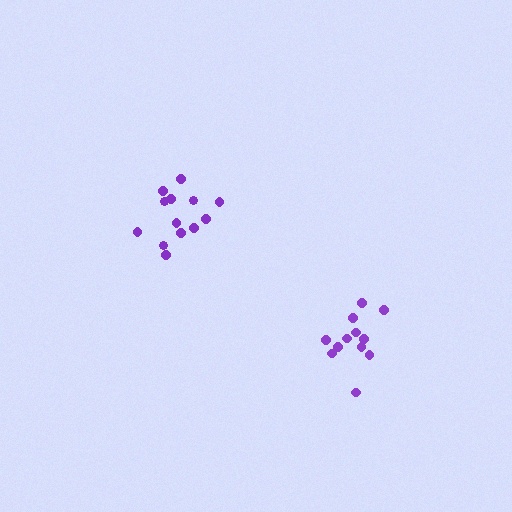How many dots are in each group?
Group 1: 13 dots, Group 2: 12 dots (25 total).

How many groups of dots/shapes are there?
There are 2 groups.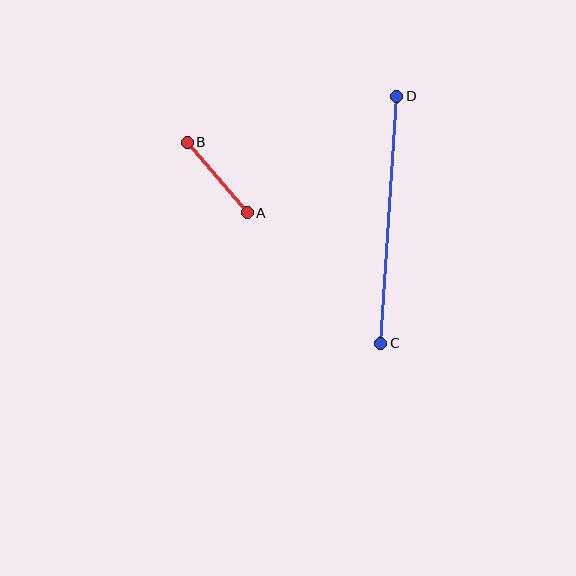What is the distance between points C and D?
The distance is approximately 247 pixels.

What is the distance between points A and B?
The distance is approximately 92 pixels.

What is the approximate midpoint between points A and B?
The midpoint is at approximately (217, 177) pixels.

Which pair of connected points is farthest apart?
Points C and D are farthest apart.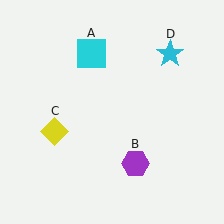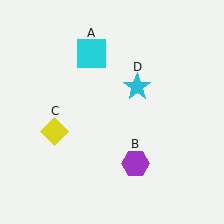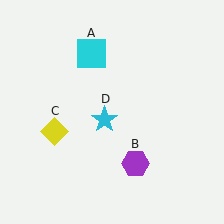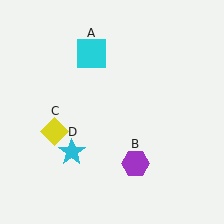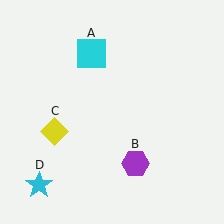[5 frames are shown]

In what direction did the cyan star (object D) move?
The cyan star (object D) moved down and to the left.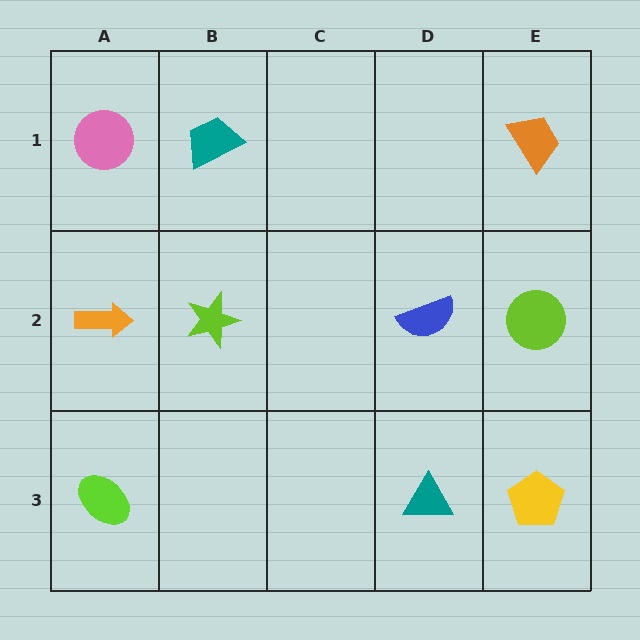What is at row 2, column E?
A lime circle.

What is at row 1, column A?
A pink circle.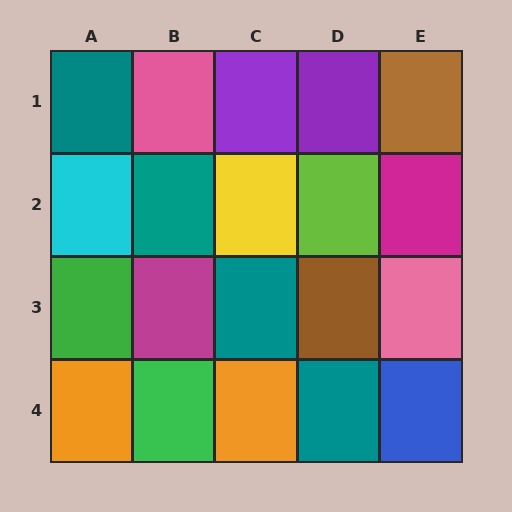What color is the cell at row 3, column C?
Teal.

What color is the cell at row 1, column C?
Purple.